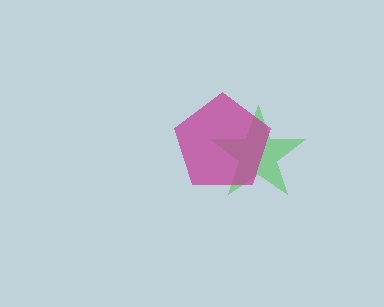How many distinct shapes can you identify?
There are 2 distinct shapes: a green star, a magenta pentagon.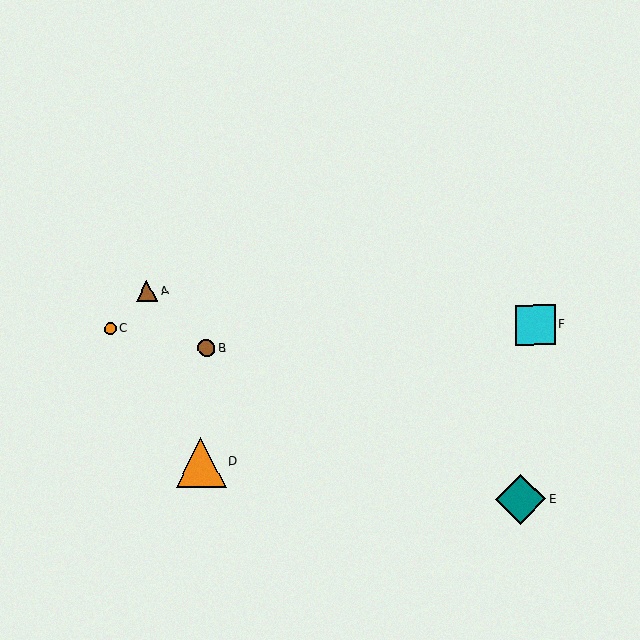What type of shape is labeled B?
Shape B is a brown circle.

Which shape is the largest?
The teal diamond (labeled E) is the largest.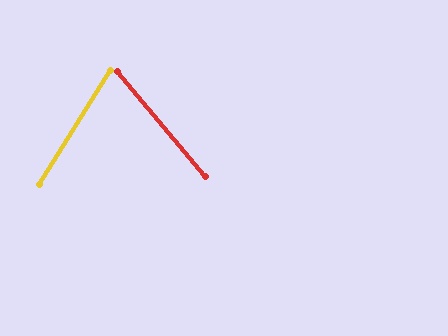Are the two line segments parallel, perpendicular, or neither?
Neither parallel nor perpendicular — they differ by about 72°.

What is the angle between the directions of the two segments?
Approximately 72 degrees.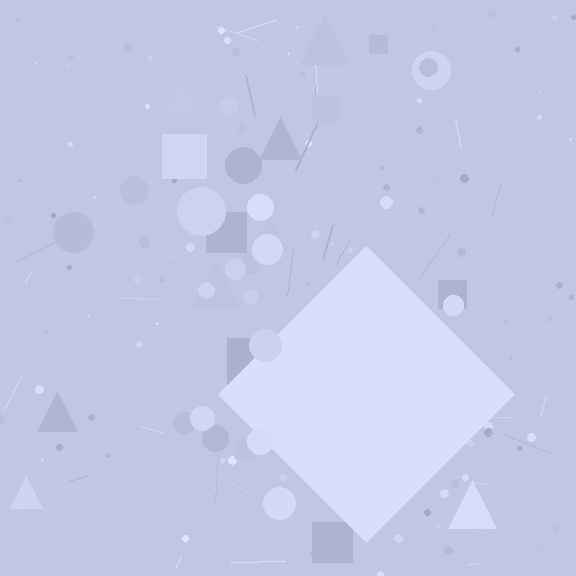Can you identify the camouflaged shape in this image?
The camouflaged shape is a diamond.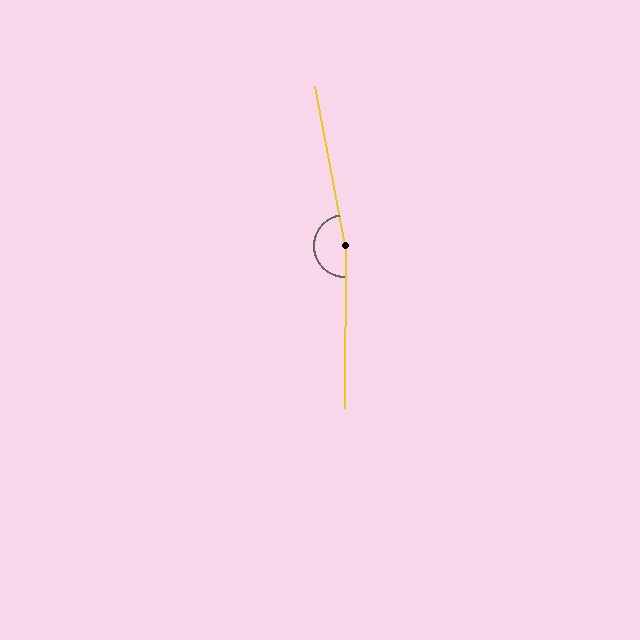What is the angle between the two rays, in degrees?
Approximately 169 degrees.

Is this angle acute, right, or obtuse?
It is obtuse.